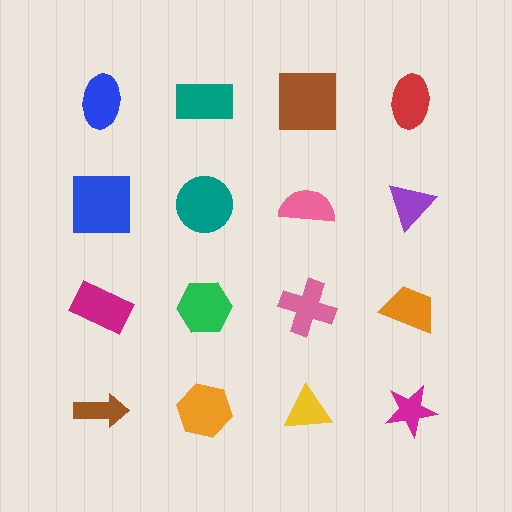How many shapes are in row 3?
4 shapes.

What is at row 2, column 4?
A purple triangle.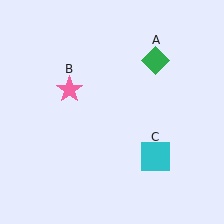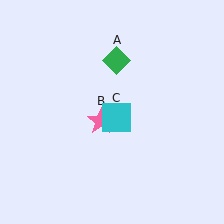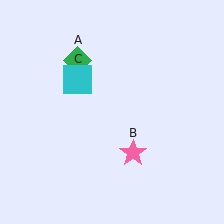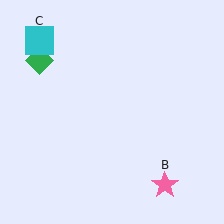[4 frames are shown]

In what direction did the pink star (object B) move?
The pink star (object B) moved down and to the right.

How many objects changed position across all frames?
3 objects changed position: green diamond (object A), pink star (object B), cyan square (object C).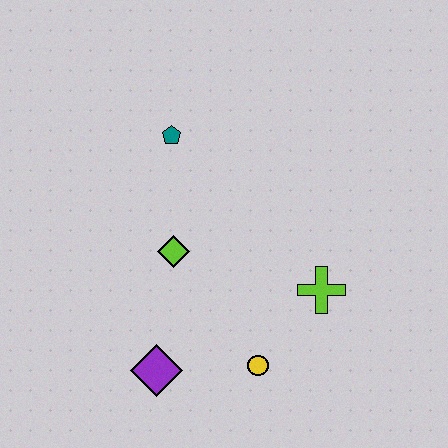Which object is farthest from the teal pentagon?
The yellow circle is farthest from the teal pentagon.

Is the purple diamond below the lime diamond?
Yes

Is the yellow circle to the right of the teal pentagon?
Yes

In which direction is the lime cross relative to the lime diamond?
The lime cross is to the right of the lime diamond.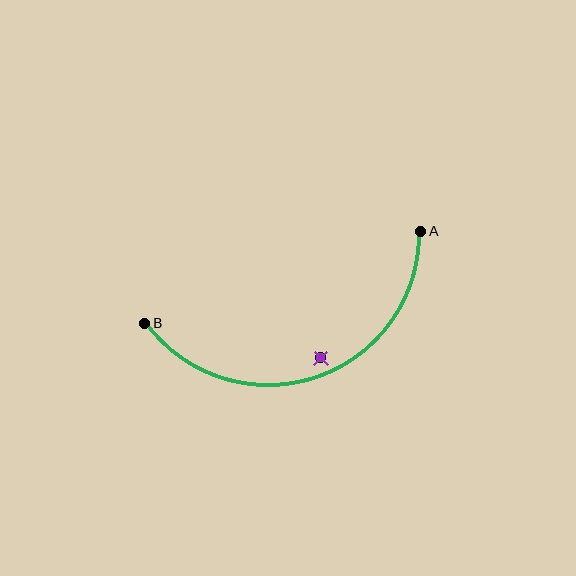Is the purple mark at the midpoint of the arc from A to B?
No — the purple mark does not lie on the arc at all. It sits slightly inside the curve.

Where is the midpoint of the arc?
The arc midpoint is the point on the curve farthest from the straight line joining A and B. It sits below that line.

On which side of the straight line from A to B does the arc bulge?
The arc bulges below the straight line connecting A and B.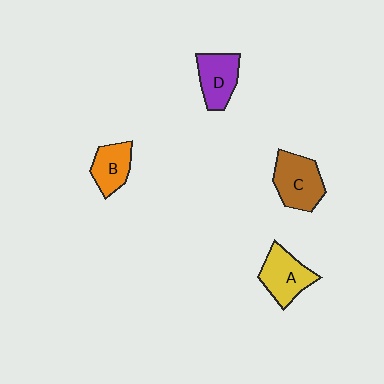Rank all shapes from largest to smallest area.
From largest to smallest: C (brown), A (yellow), D (purple), B (orange).